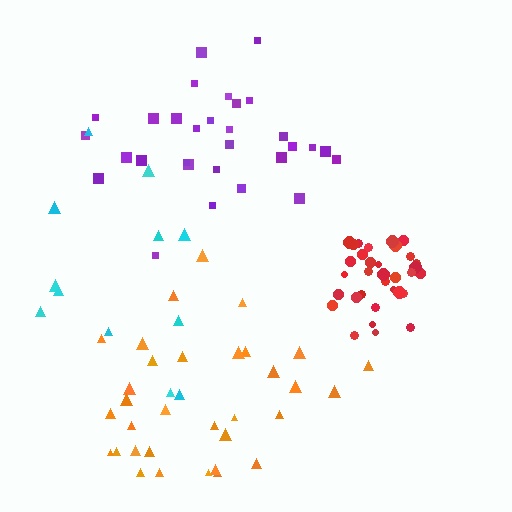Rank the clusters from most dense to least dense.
red, orange, purple, cyan.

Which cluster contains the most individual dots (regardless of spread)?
Orange (34).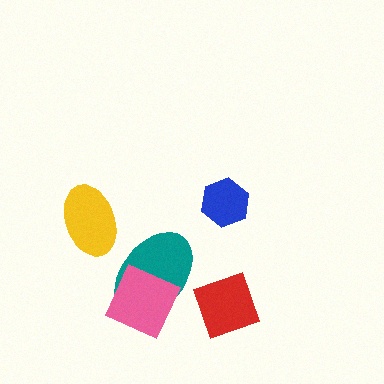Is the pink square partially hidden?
No, no other shape covers it.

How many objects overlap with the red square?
0 objects overlap with the red square.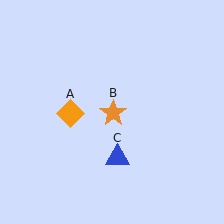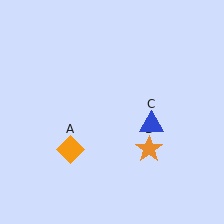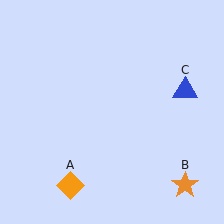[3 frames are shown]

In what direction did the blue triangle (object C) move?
The blue triangle (object C) moved up and to the right.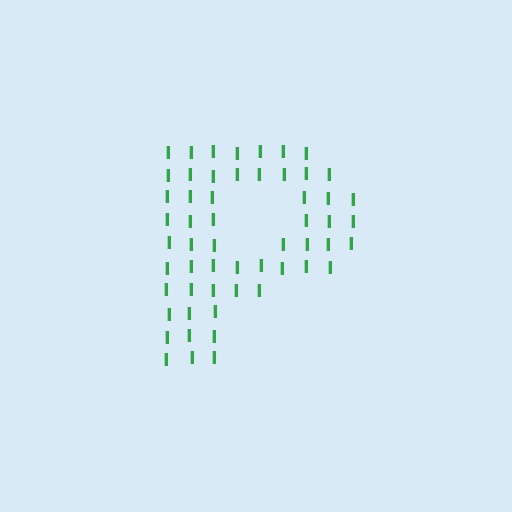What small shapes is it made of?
It is made of small letter I's.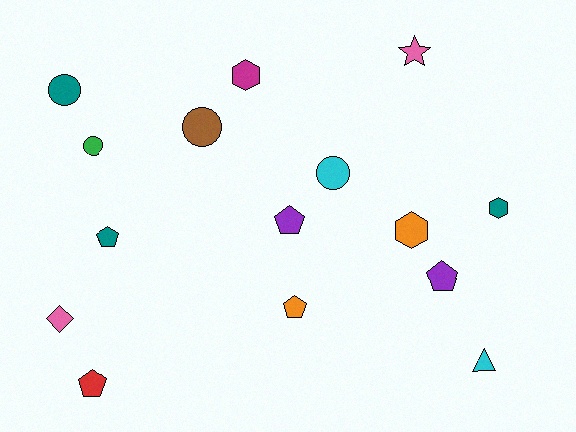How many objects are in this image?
There are 15 objects.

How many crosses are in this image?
There are no crosses.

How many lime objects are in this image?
There are no lime objects.